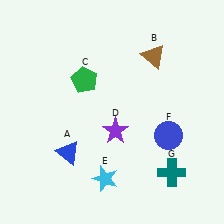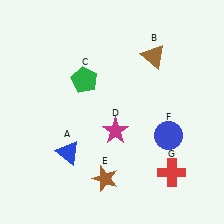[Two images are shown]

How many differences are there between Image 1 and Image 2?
There are 3 differences between the two images.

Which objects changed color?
D changed from purple to magenta. E changed from cyan to brown. G changed from teal to red.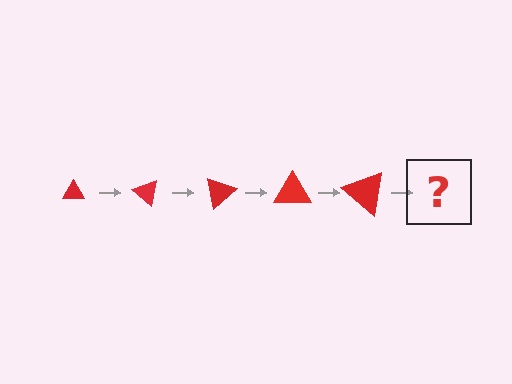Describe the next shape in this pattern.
It should be a triangle, larger than the previous one and rotated 200 degrees from the start.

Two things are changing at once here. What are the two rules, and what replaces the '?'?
The two rules are that the triangle grows larger each step and it rotates 40 degrees each step. The '?' should be a triangle, larger than the previous one and rotated 200 degrees from the start.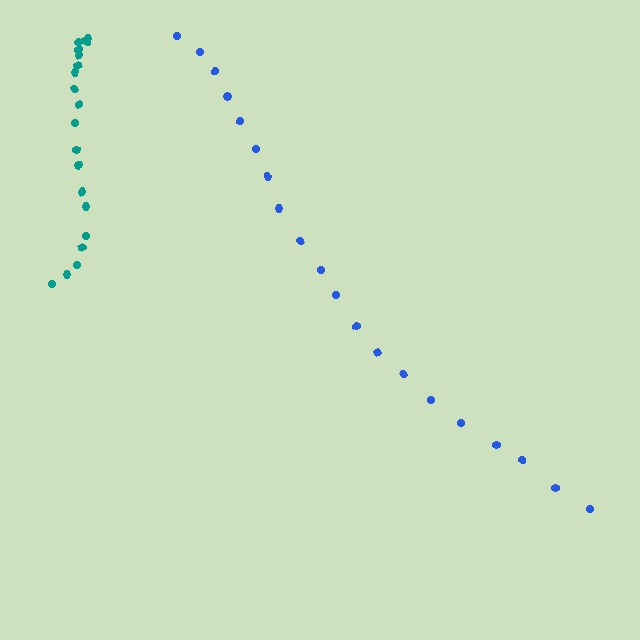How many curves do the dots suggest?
There are 2 distinct paths.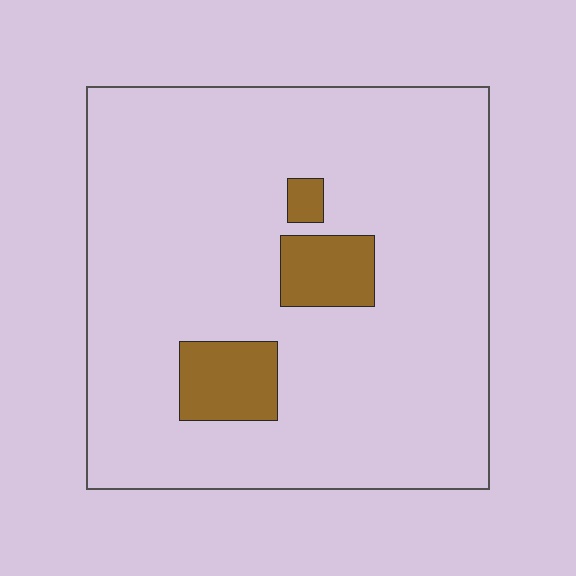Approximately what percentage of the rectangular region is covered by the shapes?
Approximately 10%.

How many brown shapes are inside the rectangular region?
3.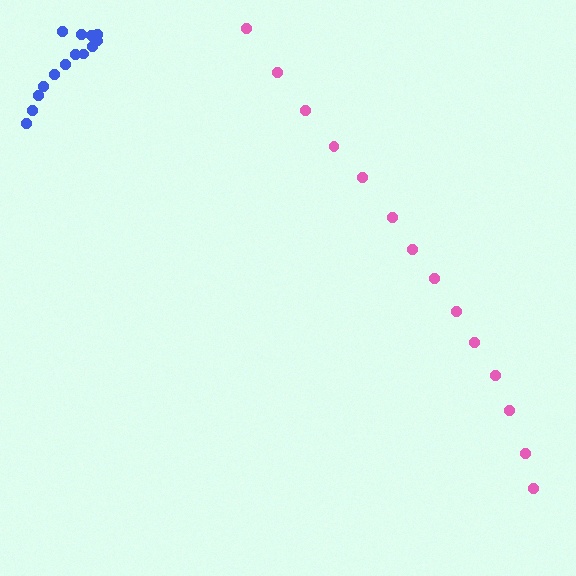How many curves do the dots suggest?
There are 2 distinct paths.